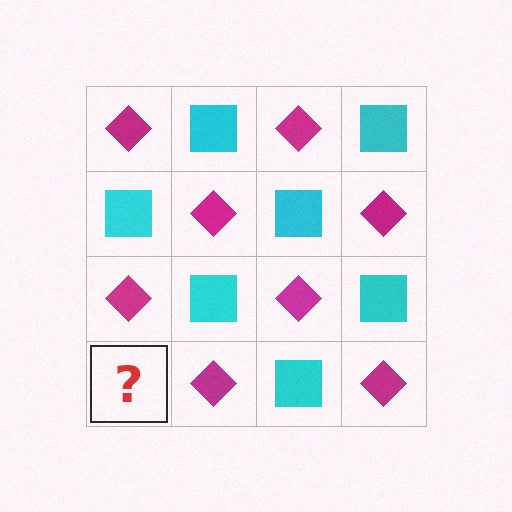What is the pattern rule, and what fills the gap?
The rule is that it alternates magenta diamond and cyan square in a checkerboard pattern. The gap should be filled with a cyan square.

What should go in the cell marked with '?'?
The missing cell should contain a cyan square.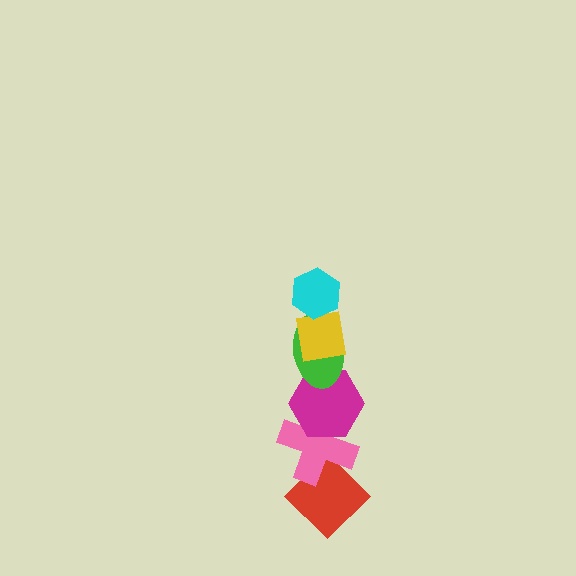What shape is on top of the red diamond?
The pink cross is on top of the red diamond.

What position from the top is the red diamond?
The red diamond is 6th from the top.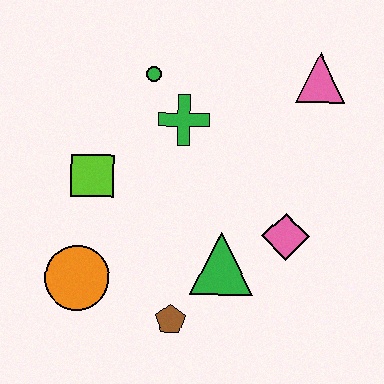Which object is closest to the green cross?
The green circle is closest to the green cross.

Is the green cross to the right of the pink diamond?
No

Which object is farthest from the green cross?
The brown pentagon is farthest from the green cross.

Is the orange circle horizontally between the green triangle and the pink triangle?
No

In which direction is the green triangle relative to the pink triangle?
The green triangle is below the pink triangle.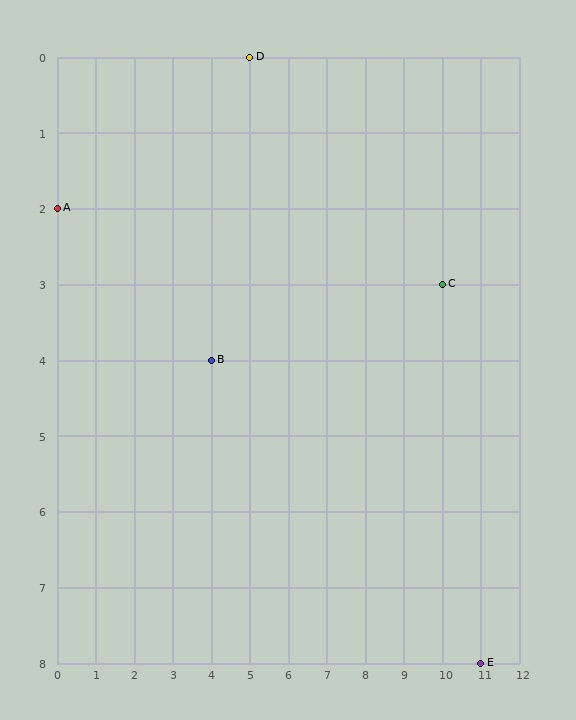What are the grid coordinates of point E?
Point E is at grid coordinates (11, 8).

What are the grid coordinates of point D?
Point D is at grid coordinates (5, 0).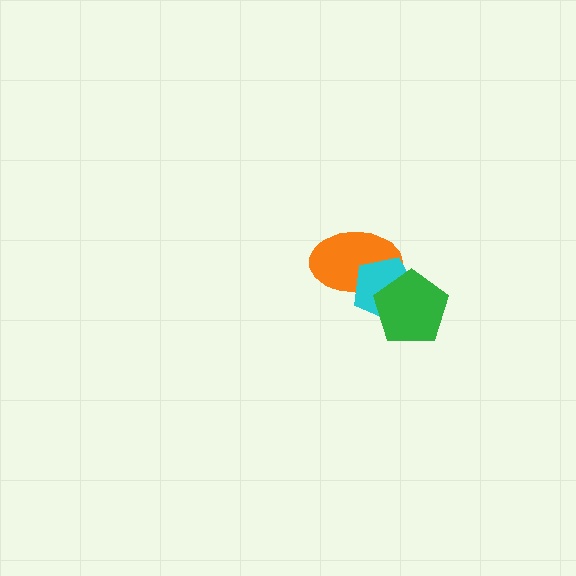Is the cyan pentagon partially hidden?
Yes, it is partially covered by another shape.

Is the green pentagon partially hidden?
No, no other shape covers it.